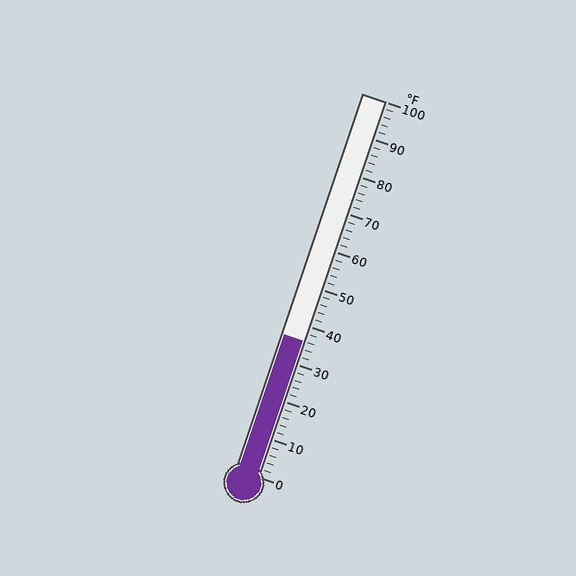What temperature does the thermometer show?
The thermometer shows approximately 36°F.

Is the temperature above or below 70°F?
The temperature is below 70°F.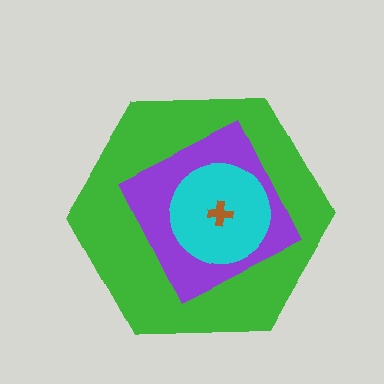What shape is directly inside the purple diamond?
The cyan circle.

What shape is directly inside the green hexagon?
The purple diamond.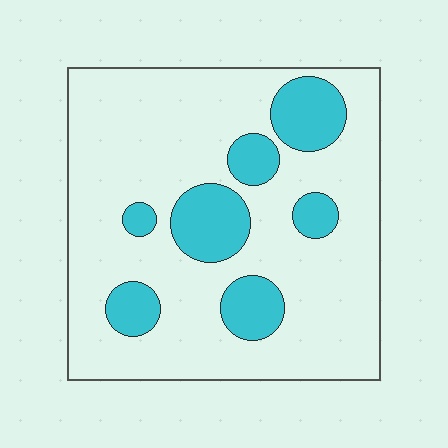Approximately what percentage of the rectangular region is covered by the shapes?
Approximately 20%.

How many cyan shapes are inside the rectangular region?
7.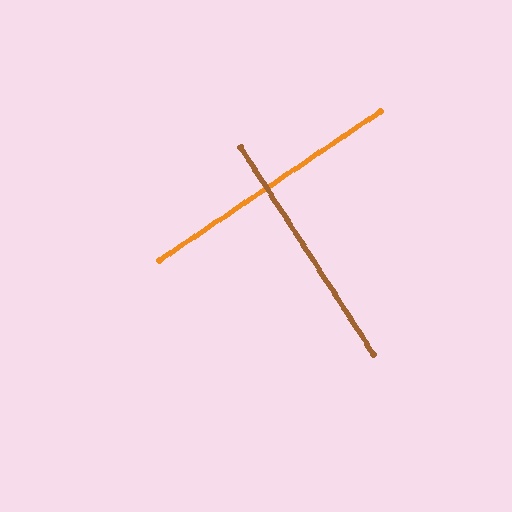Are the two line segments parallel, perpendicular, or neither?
Perpendicular — they meet at approximately 89°.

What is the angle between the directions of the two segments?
Approximately 89 degrees.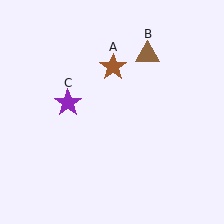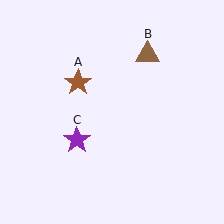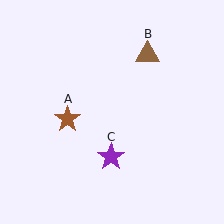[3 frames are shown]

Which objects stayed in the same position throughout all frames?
Brown triangle (object B) remained stationary.